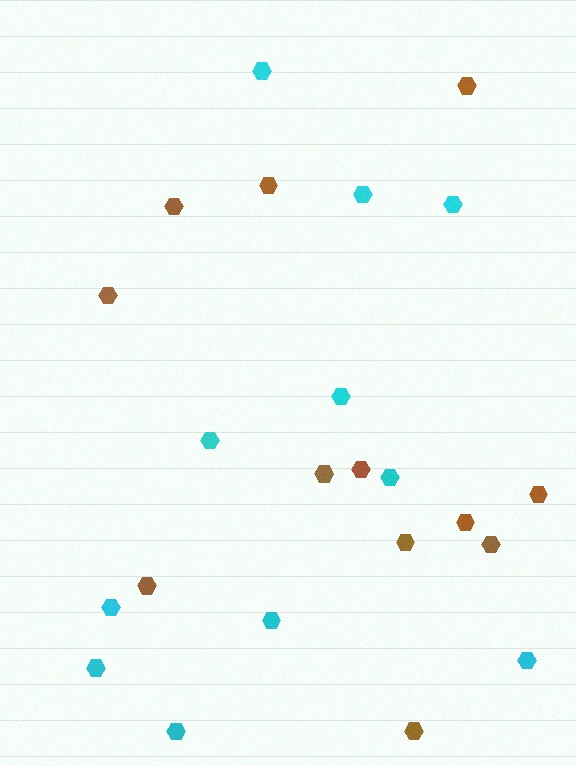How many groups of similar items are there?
There are 2 groups: one group of cyan hexagons (11) and one group of brown hexagons (12).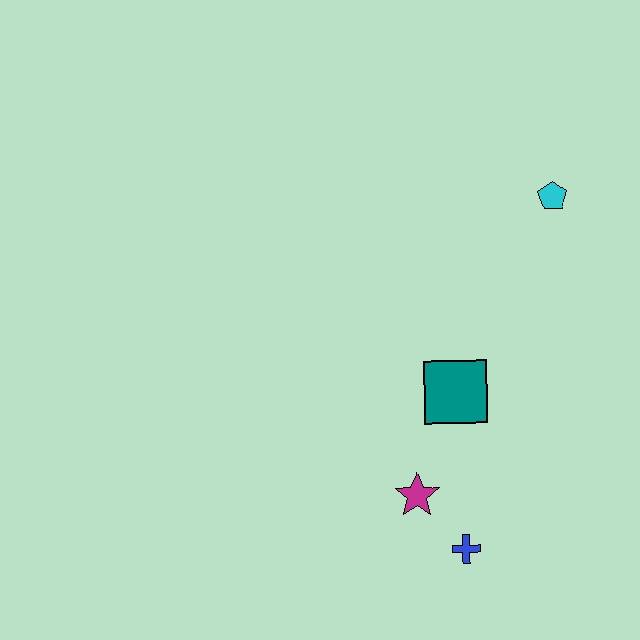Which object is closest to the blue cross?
The magenta star is closest to the blue cross.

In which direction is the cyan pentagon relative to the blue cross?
The cyan pentagon is above the blue cross.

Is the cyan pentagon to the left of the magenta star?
No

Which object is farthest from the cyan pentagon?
The blue cross is farthest from the cyan pentagon.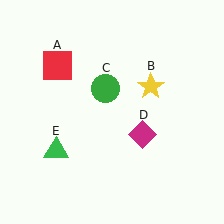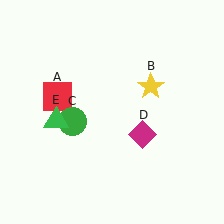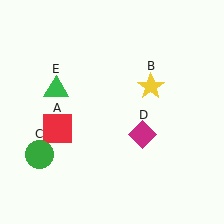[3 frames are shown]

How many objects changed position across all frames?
3 objects changed position: red square (object A), green circle (object C), green triangle (object E).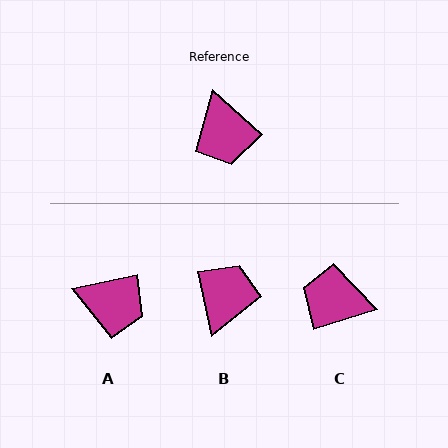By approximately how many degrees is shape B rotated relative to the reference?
Approximately 144 degrees counter-clockwise.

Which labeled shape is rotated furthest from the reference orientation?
B, about 144 degrees away.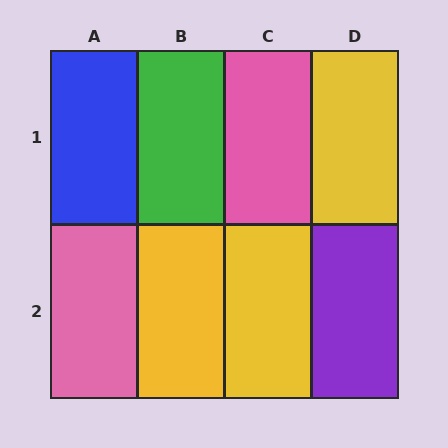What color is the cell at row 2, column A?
Pink.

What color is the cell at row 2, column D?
Purple.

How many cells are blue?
1 cell is blue.